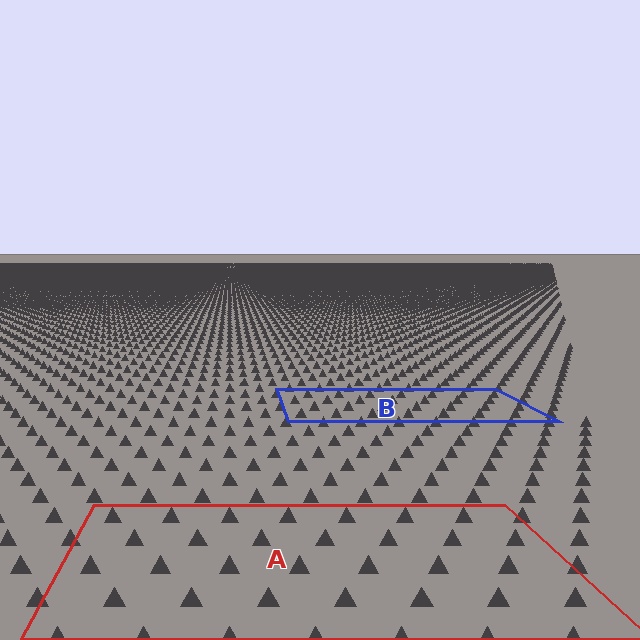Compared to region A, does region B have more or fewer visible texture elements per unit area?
Region B has more texture elements per unit area — they are packed more densely because it is farther away.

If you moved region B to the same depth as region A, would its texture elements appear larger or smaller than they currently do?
They would appear larger. At a closer depth, the same texture elements are projected at a bigger on-screen size.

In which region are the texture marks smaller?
The texture marks are smaller in region B, because it is farther away.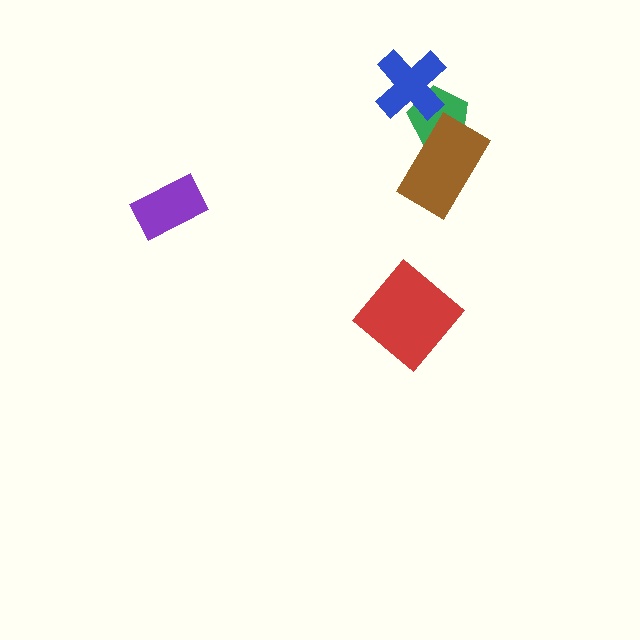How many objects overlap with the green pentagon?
2 objects overlap with the green pentagon.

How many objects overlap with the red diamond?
0 objects overlap with the red diamond.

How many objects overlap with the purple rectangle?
0 objects overlap with the purple rectangle.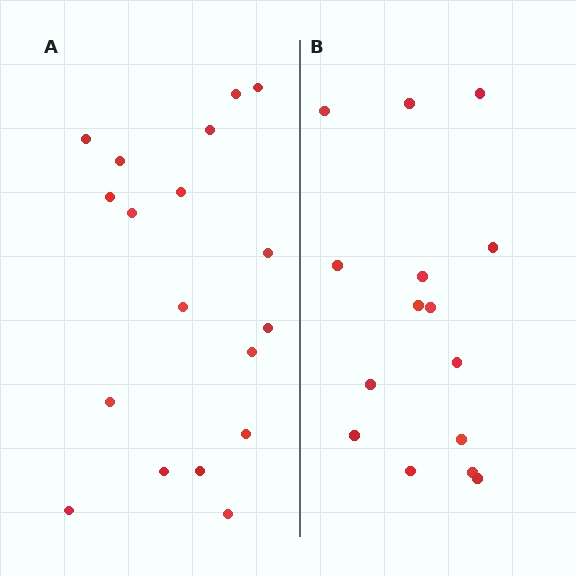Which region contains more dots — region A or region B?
Region A (the left region) has more dots.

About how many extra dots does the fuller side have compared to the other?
Region A has just a few more — roughly 2 or 3 more dots than region B.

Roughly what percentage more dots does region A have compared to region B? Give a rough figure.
About 20% more.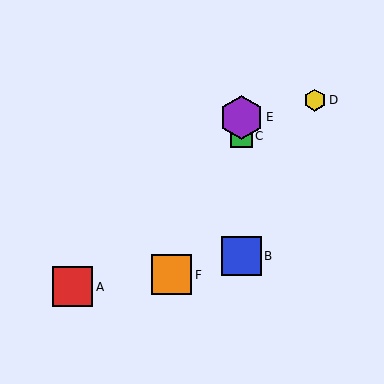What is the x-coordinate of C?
Object C is at x≈241.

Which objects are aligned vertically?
Objects B, C, E are aligned vertically.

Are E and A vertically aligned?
No, E is at x≈241 and A is at x≈73.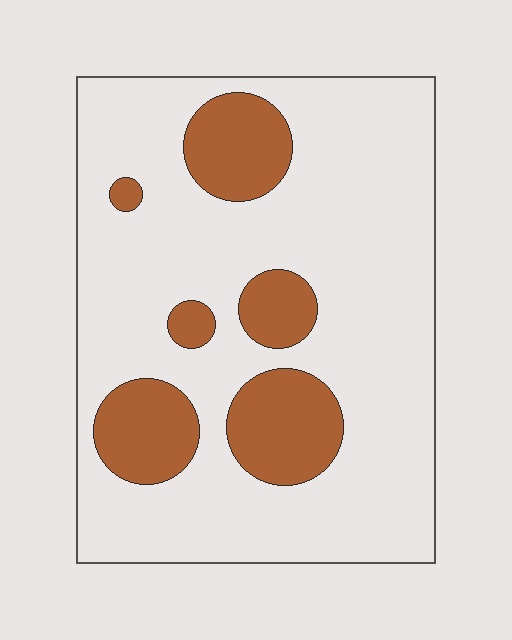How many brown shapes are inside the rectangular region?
6.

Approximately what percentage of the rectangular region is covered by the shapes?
Approximately 20%.